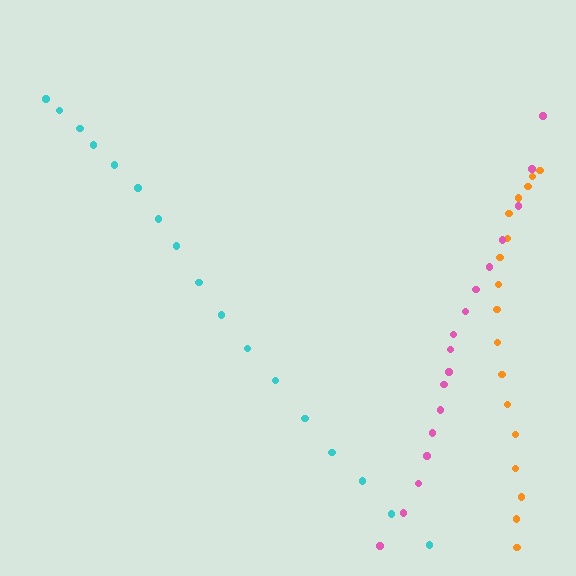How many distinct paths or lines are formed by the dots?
There are 3 distinct paths.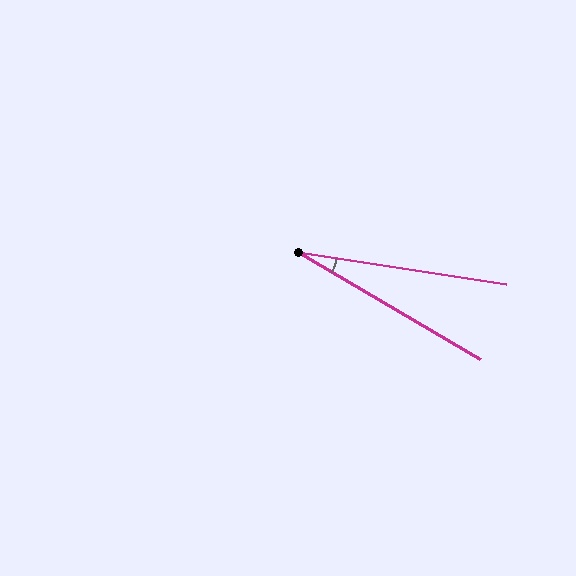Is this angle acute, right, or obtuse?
It is acute.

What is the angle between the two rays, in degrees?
Approximately 22 degrees.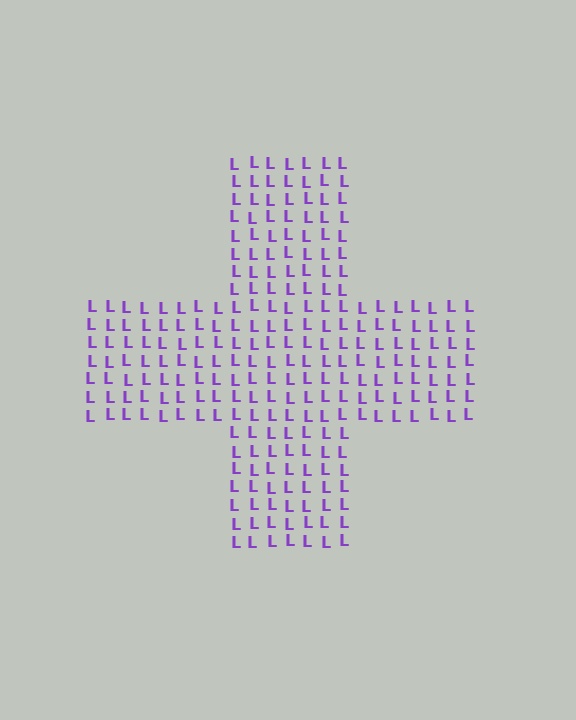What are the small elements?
The small elements are letter L's.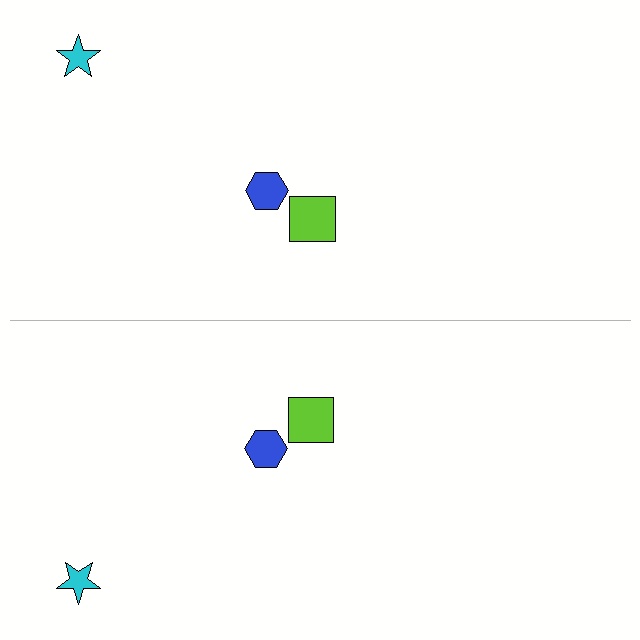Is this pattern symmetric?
Yes, this pattern has bilateral (reflection) symmetry.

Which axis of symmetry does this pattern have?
The pattern has a horizontal axis of symmetry running through the center of the image.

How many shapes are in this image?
There are 6 shapes in this image.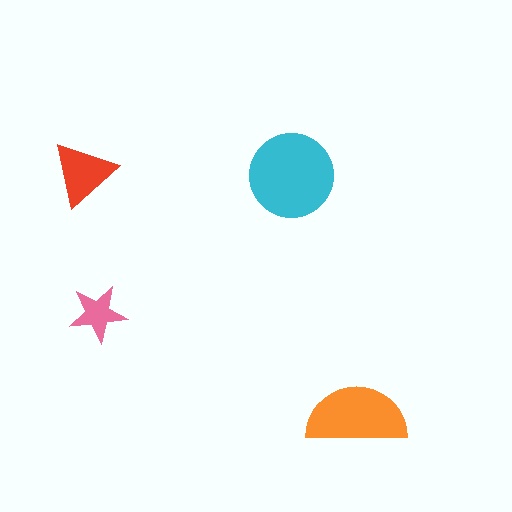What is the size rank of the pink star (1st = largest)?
4th.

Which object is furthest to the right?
The orange semicircle is rightmost.